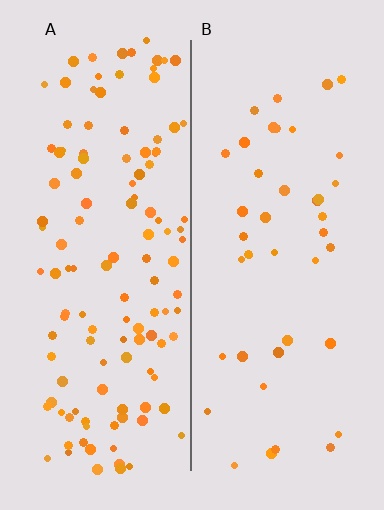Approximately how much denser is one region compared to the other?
Approximately 2.9× — region A over region B.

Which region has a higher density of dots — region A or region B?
A (the left).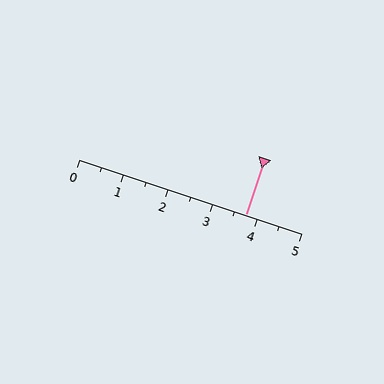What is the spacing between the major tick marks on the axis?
The major ticks are spaced 1 apart.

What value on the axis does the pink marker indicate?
The marker indicates approximately 3.8.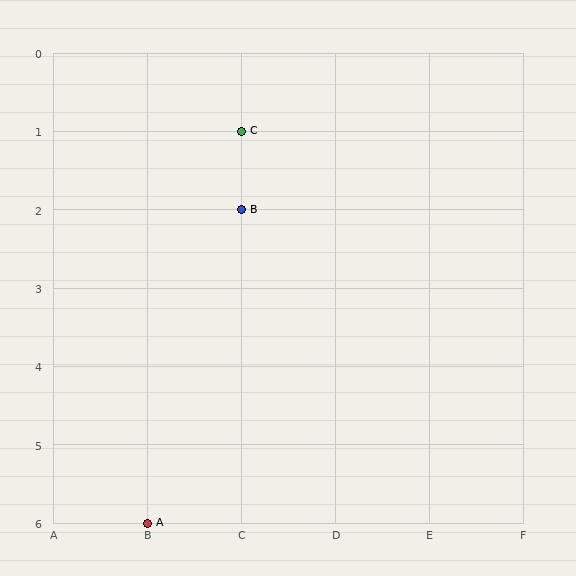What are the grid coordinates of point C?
Point C is at grid coordinates (C, 1).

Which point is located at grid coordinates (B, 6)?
Point A is at (B, 6).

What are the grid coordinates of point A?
Point A is at grid coordinates (B, 6).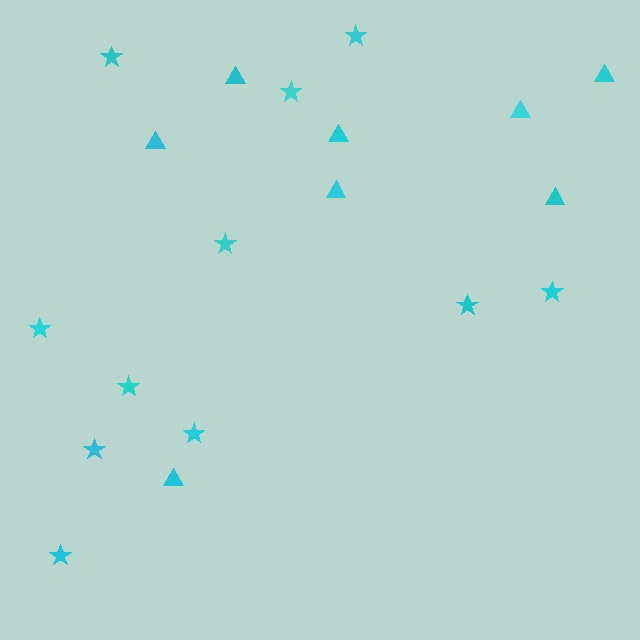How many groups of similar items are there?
There are 2 groups: one group of triangles (8) and one group of stars (11).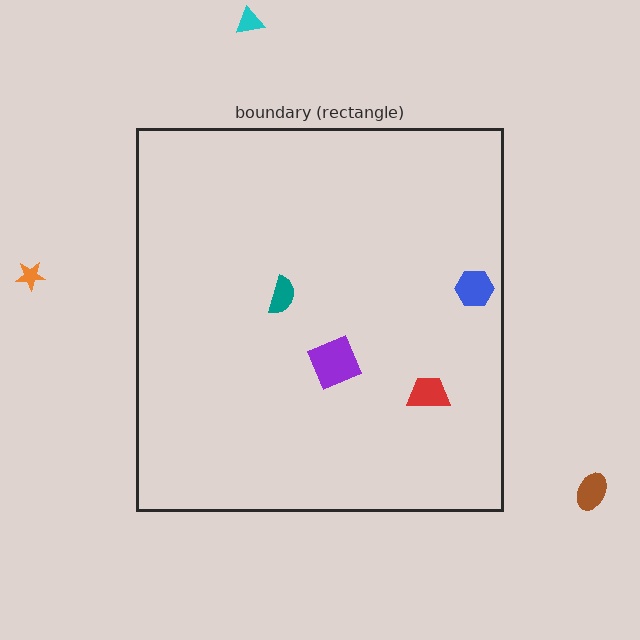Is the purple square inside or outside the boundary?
Inside.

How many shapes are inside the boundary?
4 inside, 3 outside.